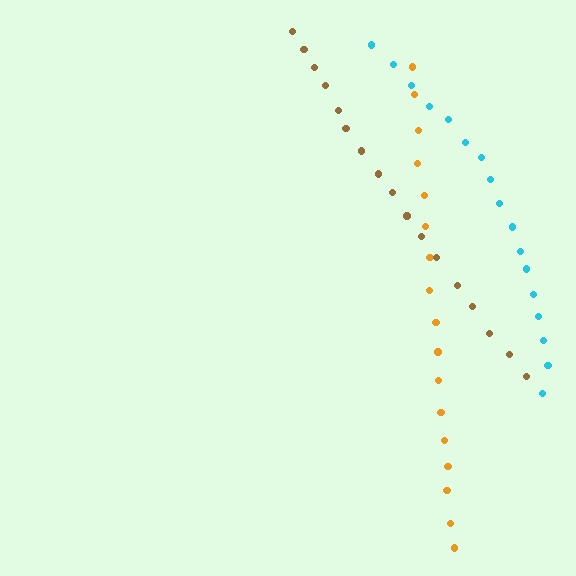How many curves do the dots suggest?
There are 3 distinct paths.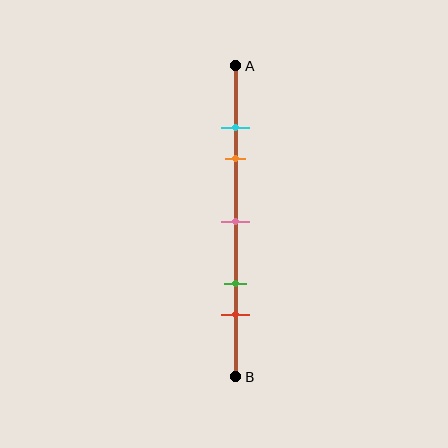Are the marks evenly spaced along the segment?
No, the marks are not evenly spaced.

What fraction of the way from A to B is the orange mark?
The orange mark is approximately 30% (0.3) of the way from A to B.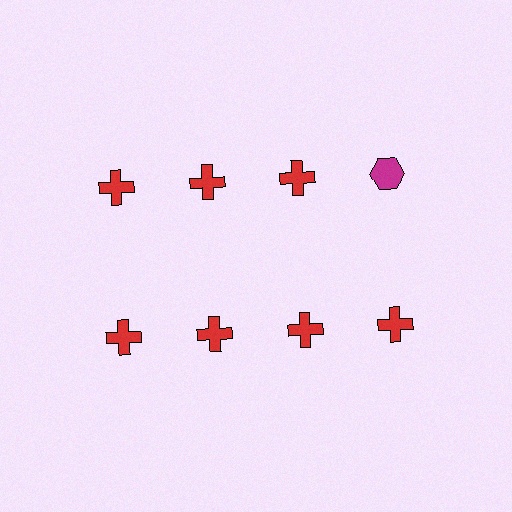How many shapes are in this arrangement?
There are 8 shapes arranged in a grid pattern.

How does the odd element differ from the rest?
It differs in both color (magenta instead of red) and shape (hexagon instead of cross).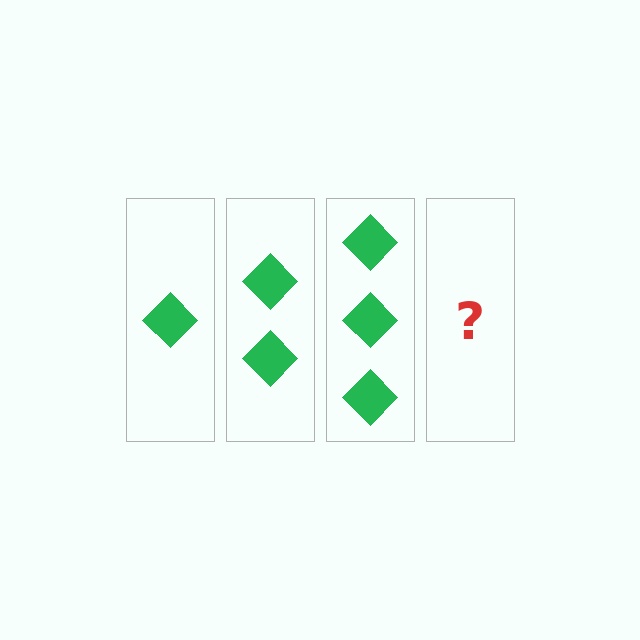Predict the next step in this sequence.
The next step is 4 diamonds.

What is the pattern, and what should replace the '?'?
The pattern is that each step adds one more diamond. The '?' should be 4 diamonds.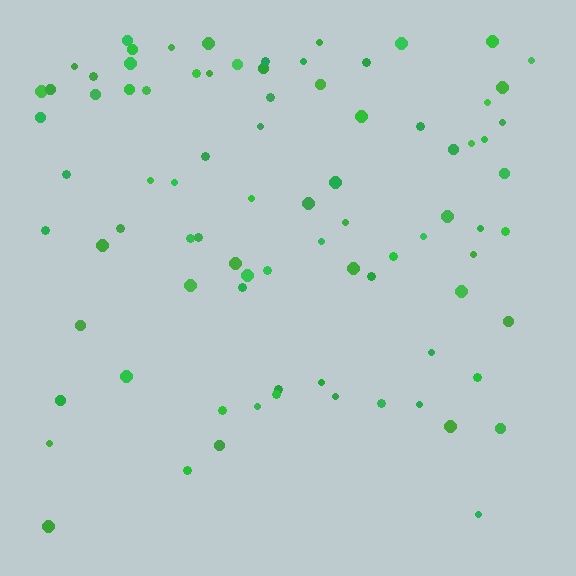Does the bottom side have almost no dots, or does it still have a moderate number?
Still a moderate number, just noticeably fewer than the top.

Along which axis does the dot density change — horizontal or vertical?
Vertical.